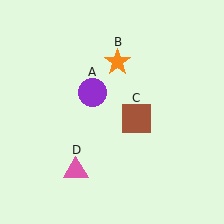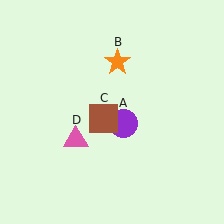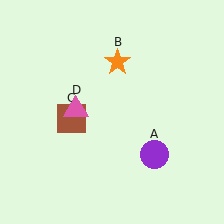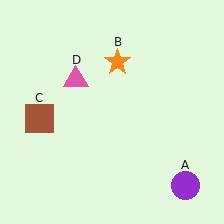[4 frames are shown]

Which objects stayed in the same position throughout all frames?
Orange star (object B) remained stationary.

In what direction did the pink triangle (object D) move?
The pink triangle (object D) moved up.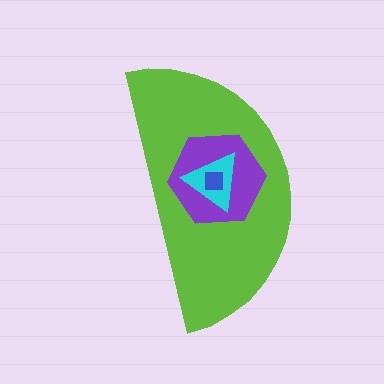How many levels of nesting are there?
4.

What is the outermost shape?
The lime semicircle.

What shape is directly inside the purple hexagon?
The cyan triangle.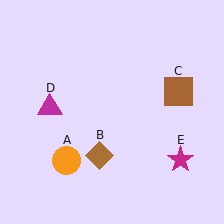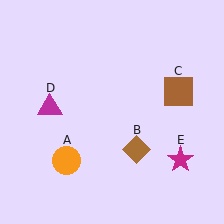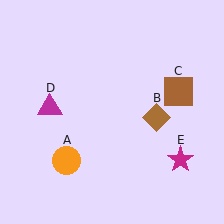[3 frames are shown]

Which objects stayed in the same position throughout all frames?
Orange circle (object A) and brown square (object C) and magenta triangle (object D) and magenta star (object E) remained stationary.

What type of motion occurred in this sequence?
The brown diamond (object B) rotated counterclockwise around the center of the scene.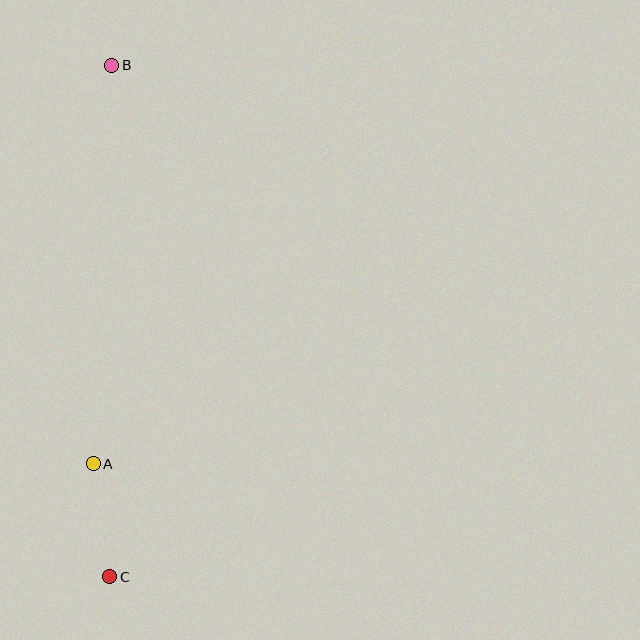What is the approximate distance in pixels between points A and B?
The distance between A and B is approximately 399 pixels.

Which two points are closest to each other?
Points A and C are closest to each other.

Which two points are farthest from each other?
Points B and C are farthest from each other.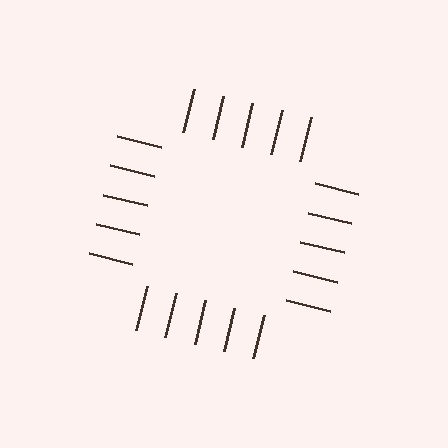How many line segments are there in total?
20 — 5 along each of the 4 edges.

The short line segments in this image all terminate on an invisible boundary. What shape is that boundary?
An illusory square — the line segments terminate on its edges but no continuous stroke is drawn.